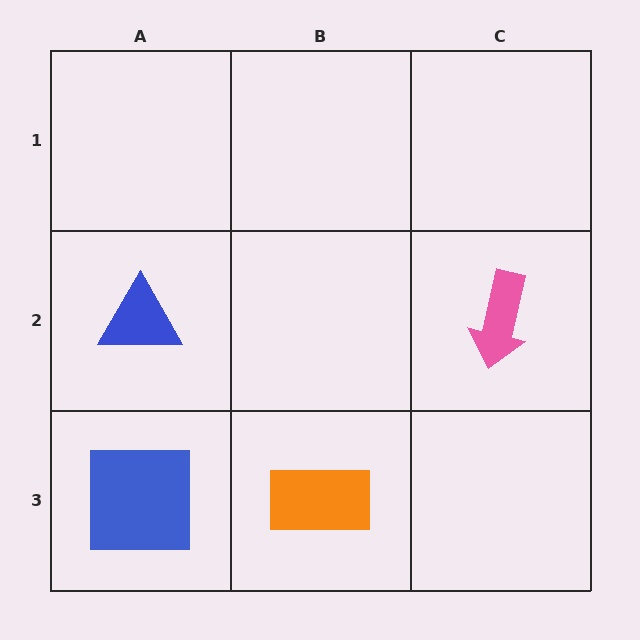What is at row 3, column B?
An orange rectangle.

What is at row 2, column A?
A blue triangle.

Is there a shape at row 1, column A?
No, that cell is empty.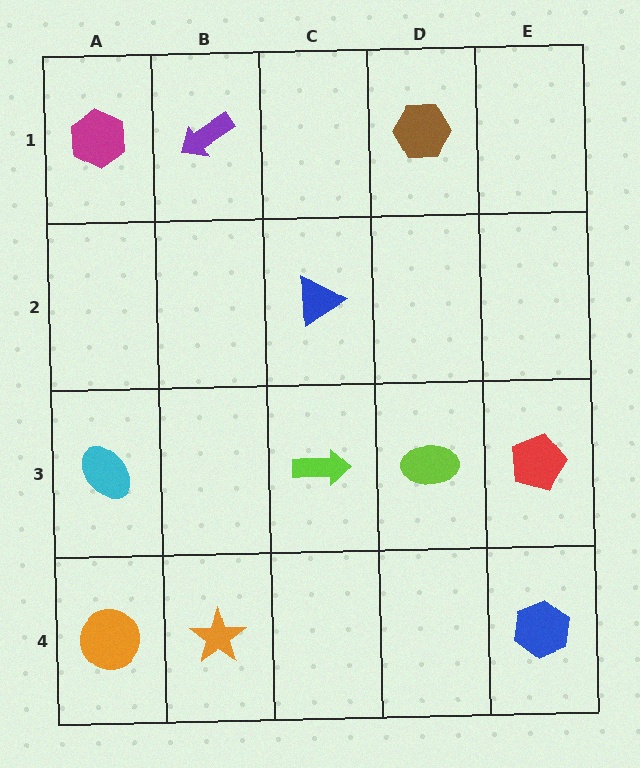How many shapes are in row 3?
4 shapes.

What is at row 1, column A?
A magenta hexagon.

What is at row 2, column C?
A blue triangle.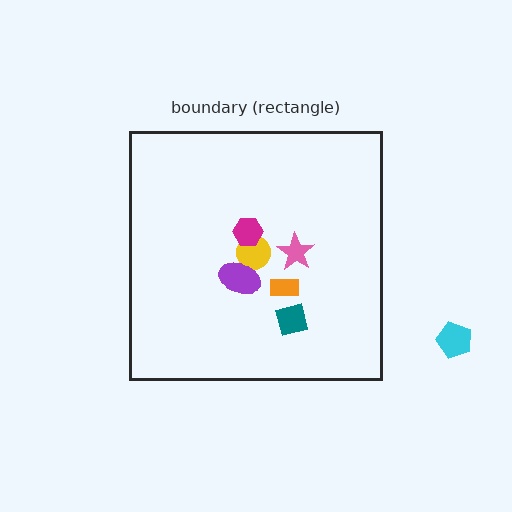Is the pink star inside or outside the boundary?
Inside.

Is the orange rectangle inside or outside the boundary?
Inside.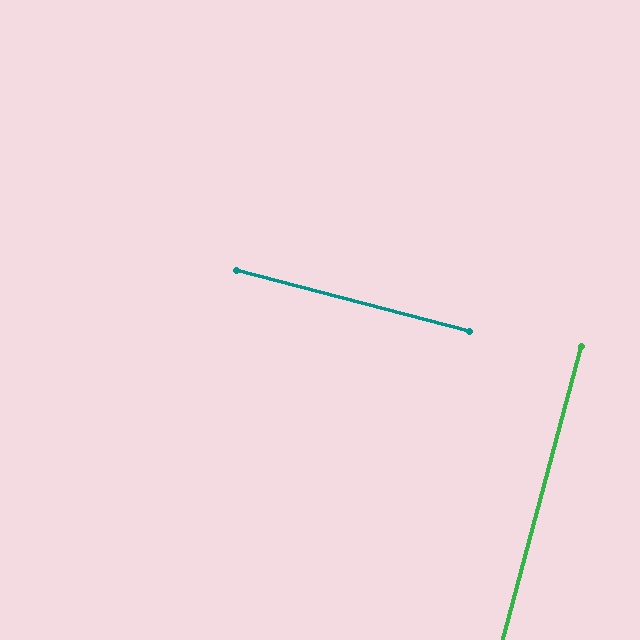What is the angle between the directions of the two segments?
Approximately 90 degrees.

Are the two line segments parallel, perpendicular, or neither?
Perpendicular — they meet at approximately 90°.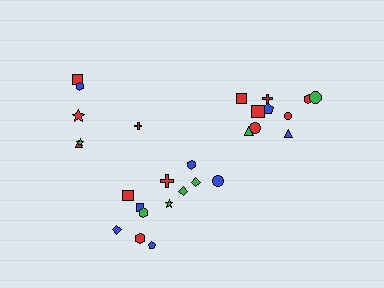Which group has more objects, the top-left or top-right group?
The top-right group.